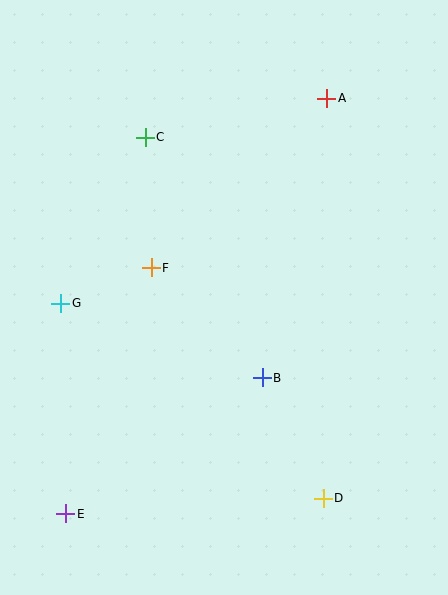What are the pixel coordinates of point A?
Point A is at (327, 98).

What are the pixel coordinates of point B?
Point B is at (262, 378).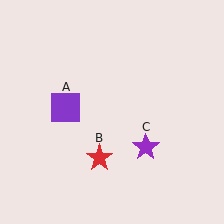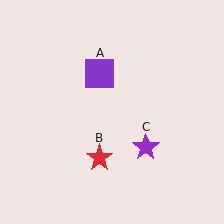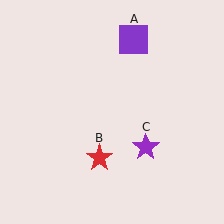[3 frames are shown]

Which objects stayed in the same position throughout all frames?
Red star (object B) and purple star (object C) remained stationary.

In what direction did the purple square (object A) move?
The purple square (object A) moved up and to the right.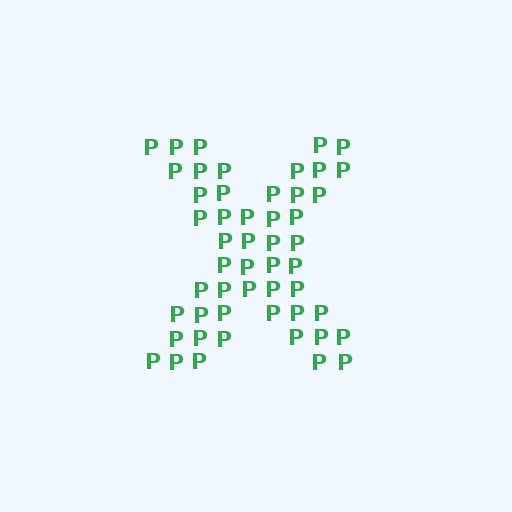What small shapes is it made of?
It is made of small letter P's.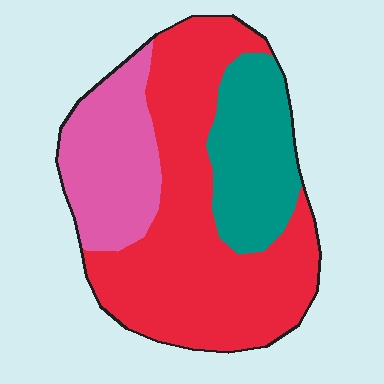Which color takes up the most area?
Red, at roughly 55%.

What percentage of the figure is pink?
Pink takes up about one quarter (1/4) of the figure.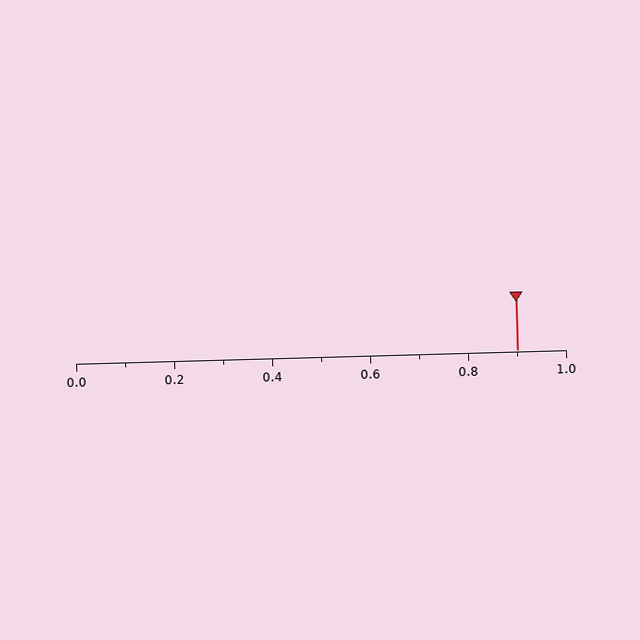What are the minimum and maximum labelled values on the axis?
The axis runs from 0.0 to 1.0.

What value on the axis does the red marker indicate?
The marker indicates approximately 0.9.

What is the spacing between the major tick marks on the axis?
The major ticks are spaced 0.2 apart.